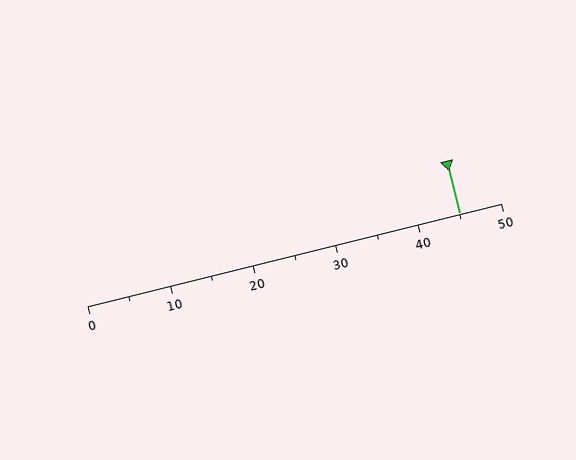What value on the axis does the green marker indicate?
The marker indicates approximately 45.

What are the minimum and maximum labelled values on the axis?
The axis runs from 0 to 50.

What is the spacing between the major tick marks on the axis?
The major ticks are spaced 10 apart.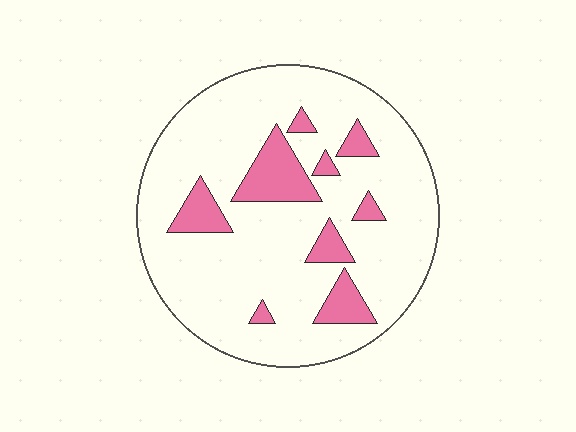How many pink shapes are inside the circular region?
9.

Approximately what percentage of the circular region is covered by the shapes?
Approximately 15%.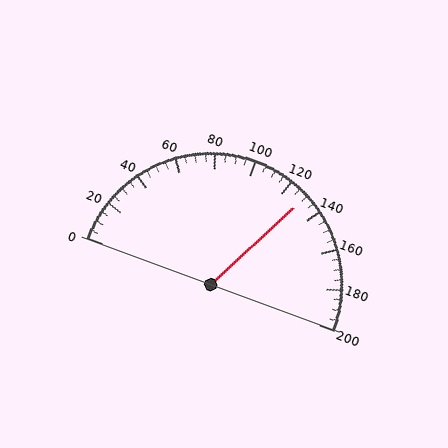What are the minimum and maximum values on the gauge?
The gauge ranges from 0 to 200.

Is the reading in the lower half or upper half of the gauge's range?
The reading is in the upper half of the range (0 to 200).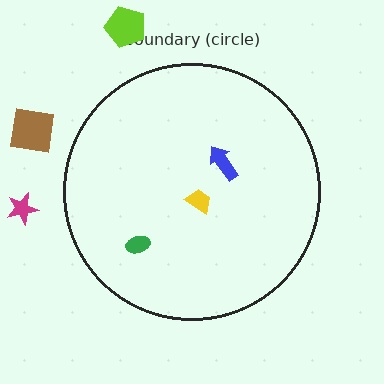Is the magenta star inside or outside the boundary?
Outside.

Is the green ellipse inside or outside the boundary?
Inside.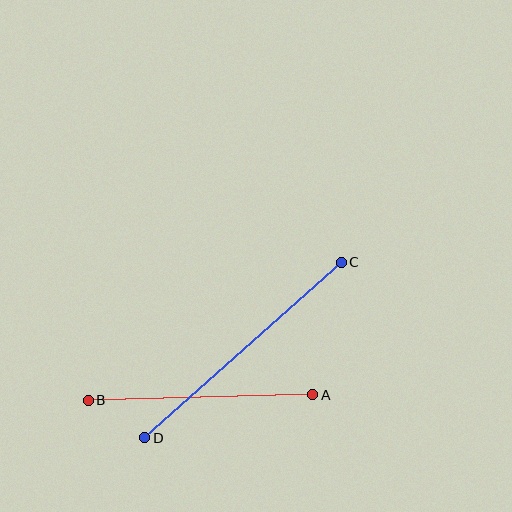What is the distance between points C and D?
The distance is approximately 264 pixels.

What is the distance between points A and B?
The distance is approximately 225 pixels.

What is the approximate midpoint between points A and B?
The midpoint is at approximately (201, 397) pixels.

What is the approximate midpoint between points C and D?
The midpoint is at approximately (243, 350) pixels.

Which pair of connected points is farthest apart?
Points C and D are farthest apart.